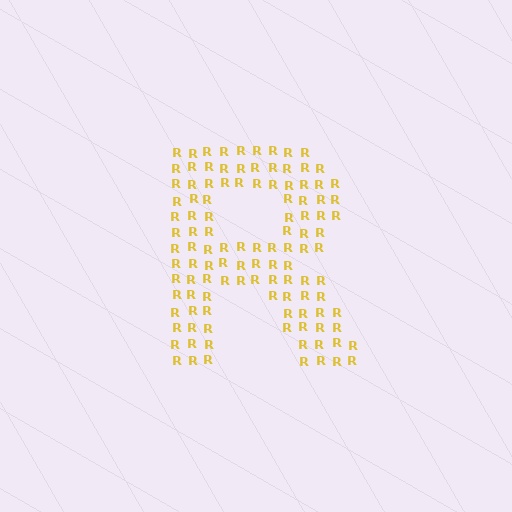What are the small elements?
The small elements are letter R's.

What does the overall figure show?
The overall figure shows the letter R.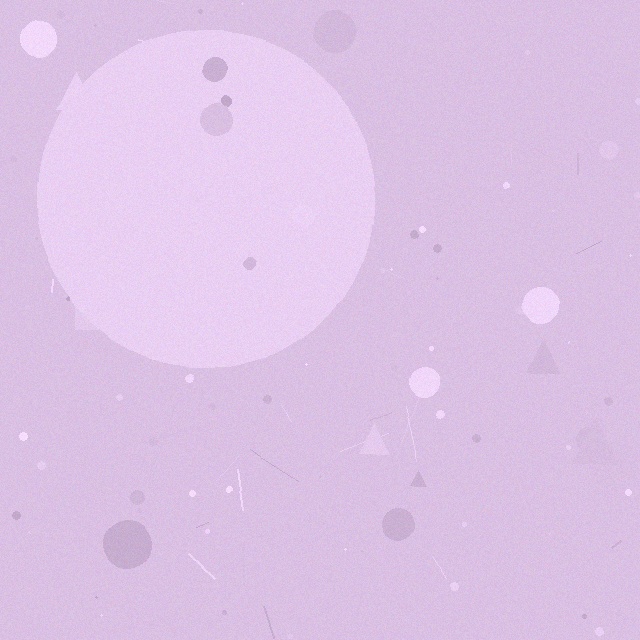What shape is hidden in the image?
A circle is hidden in the image.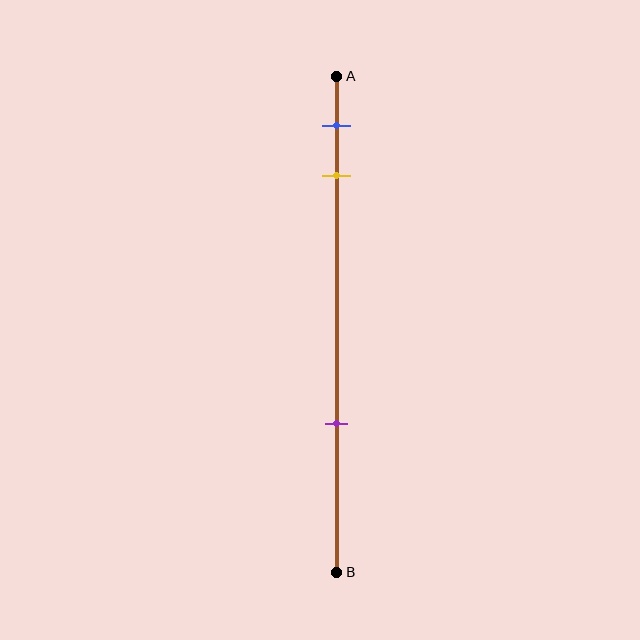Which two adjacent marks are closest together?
The blue and yellow marks are the closest adjacent pair.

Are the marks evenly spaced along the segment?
No, the marks are not evenly spaced.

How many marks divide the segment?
There are 3 marks dividing the segment.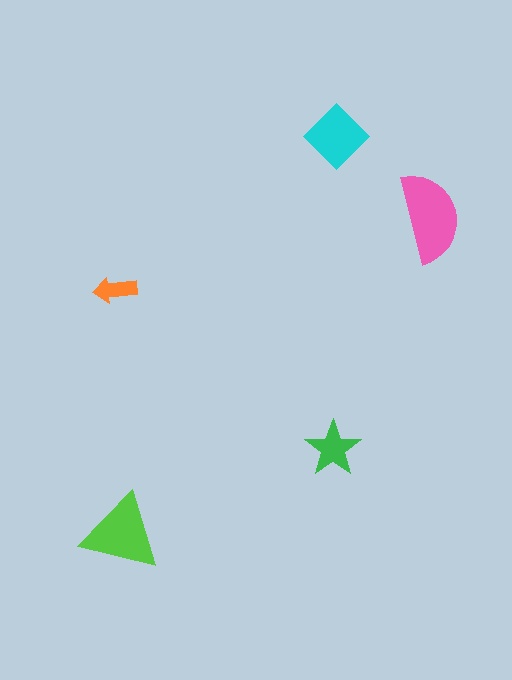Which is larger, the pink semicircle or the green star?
The pink semicircle.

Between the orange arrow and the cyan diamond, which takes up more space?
The cyan diamond.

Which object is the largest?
The pink semicircle.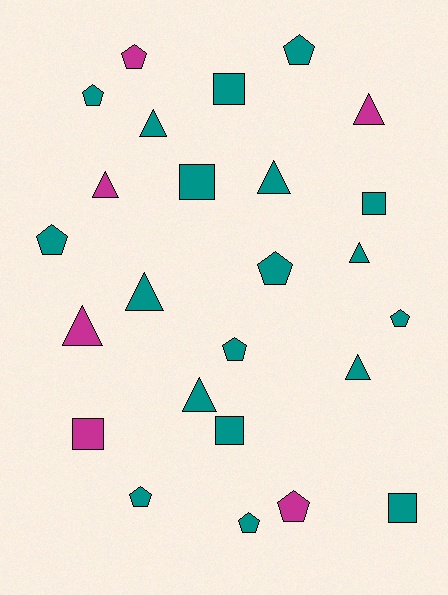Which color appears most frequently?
Teal, with 19 objects.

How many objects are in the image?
There are 25 objects.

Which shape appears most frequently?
Pentagon, with 10 objects.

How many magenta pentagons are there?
There are 2 magenta pentagons.